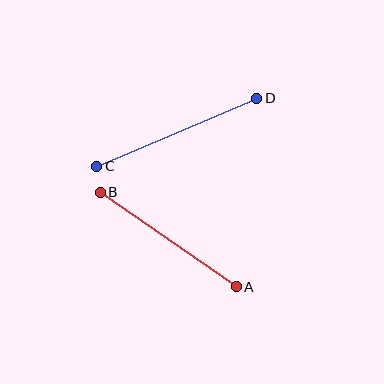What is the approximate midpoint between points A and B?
The midpoint is at approximately (168, 239) pixels.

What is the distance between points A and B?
The distance is approximately 166 pixels.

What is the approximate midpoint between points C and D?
The midpoint is at approximately (177, 132) pixels.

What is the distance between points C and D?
The distance is approximately 174 pixels.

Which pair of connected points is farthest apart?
Points C and D are farthest apart.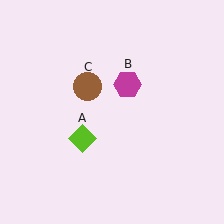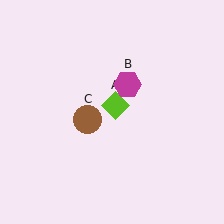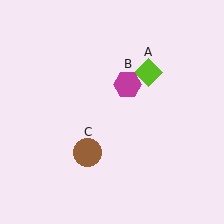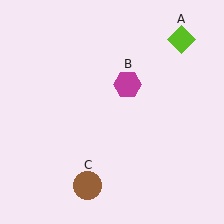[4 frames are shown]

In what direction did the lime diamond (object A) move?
The lime diamond (object A) moved up and to the right.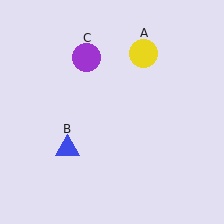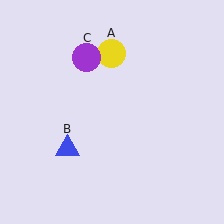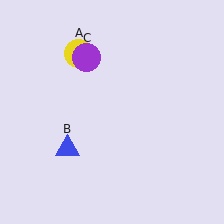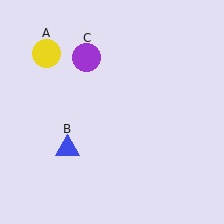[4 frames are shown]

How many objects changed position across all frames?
1 object changed position: yellow circle (object A).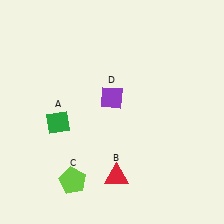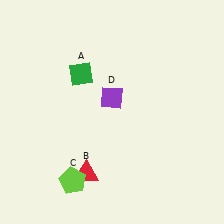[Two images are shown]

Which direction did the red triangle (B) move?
The red triangle (B) moved left.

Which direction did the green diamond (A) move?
The green diamond (A) moved up.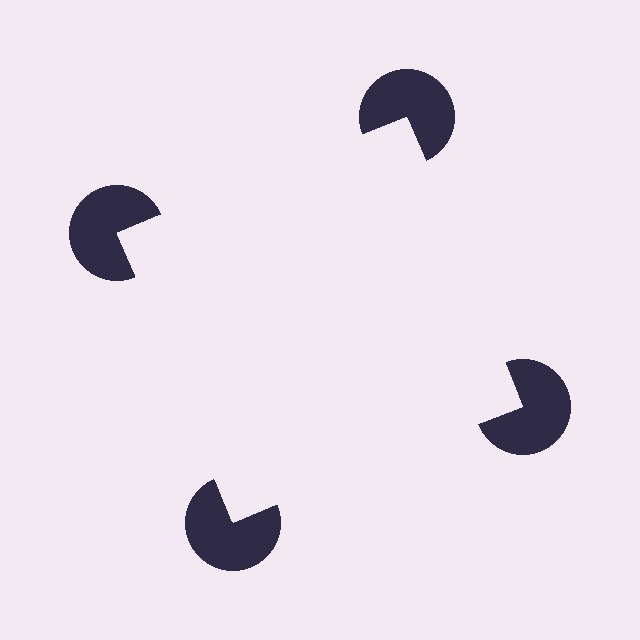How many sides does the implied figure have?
4 sides.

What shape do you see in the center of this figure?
An illusory square — its edges are inferred from the aligned wedge cuts in the pac-man discs, not physically drawn.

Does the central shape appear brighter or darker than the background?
It typically appears slightly brighter than the background, even though no actual brightness change is drawn.